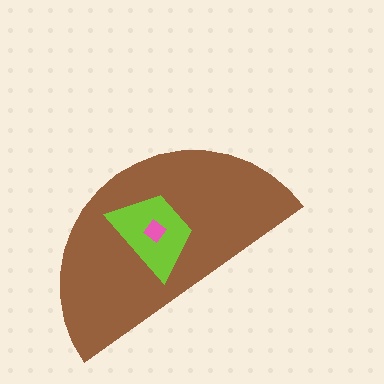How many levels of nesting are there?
3.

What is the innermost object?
The pink diamond.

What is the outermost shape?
The brown semicircle.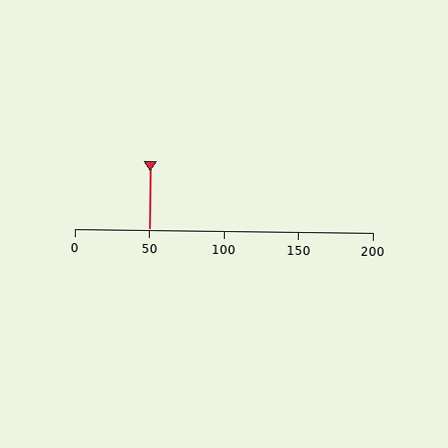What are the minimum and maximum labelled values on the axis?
The axis runs from 0 to 200.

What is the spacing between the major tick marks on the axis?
The major ticks are spaced 50 apart.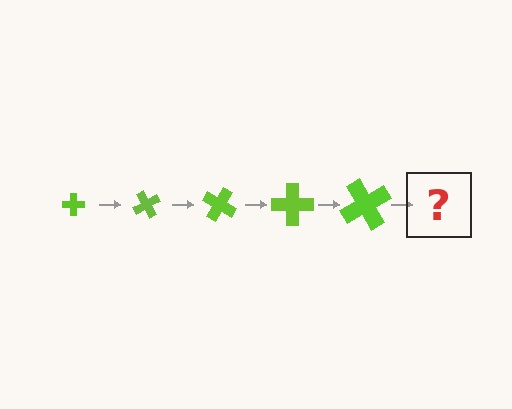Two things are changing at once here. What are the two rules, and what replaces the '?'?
The two rules are that the cross grows larger each step and it rotates 60 degrees each step. The '?' should be a cross, larger than the previous one and rotated 300 degrees from the start.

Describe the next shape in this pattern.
It should be a cross, larger than the previous one and rotated 300 degrees from the start.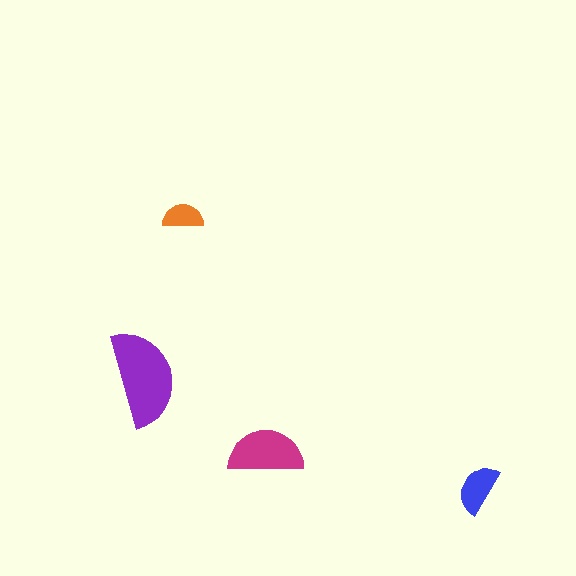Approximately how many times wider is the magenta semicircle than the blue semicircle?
About 1.5 times wider.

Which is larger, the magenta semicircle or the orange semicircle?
The magenta one.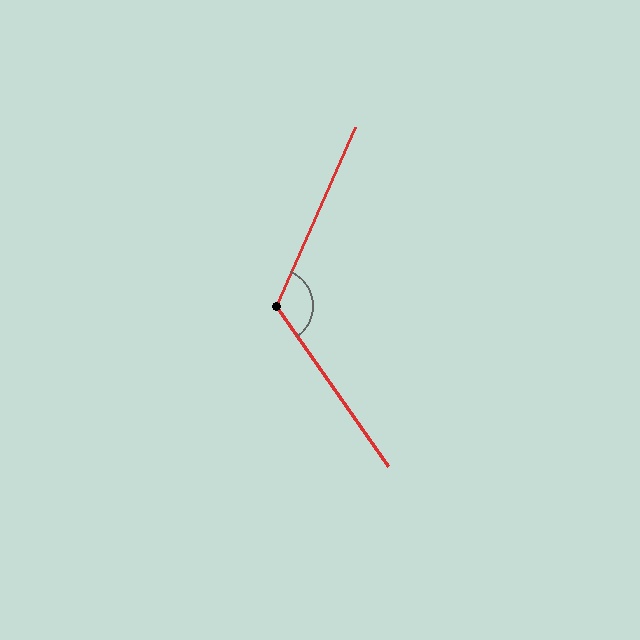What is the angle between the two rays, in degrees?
Approximately 121 degrees.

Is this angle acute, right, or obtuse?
It is obtuse.